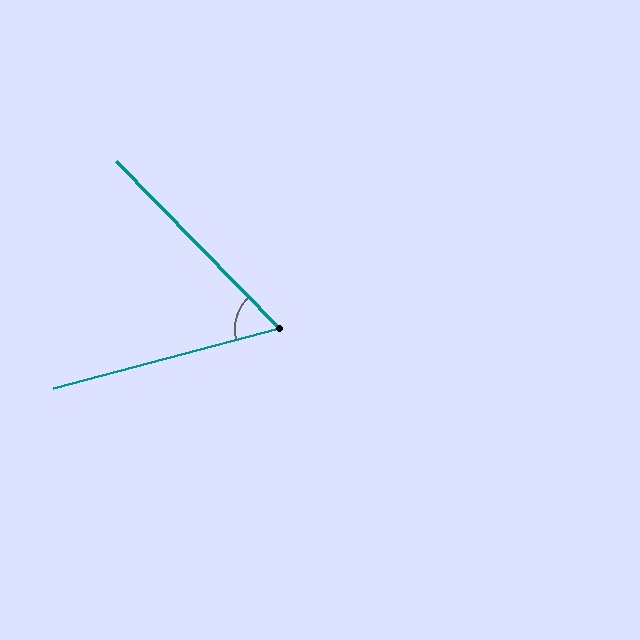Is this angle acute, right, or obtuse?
It is acute.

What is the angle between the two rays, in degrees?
Approximately 61 degrees.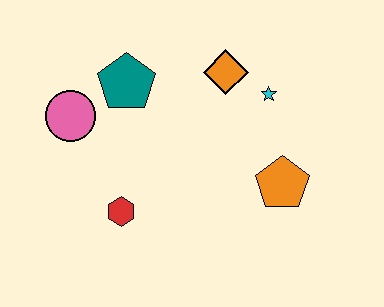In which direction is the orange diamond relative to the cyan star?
The orange diamond is to the left of the cyan star.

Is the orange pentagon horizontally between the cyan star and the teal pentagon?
No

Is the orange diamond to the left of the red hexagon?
No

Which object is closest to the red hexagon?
The pink circle is closest to the red hexagon.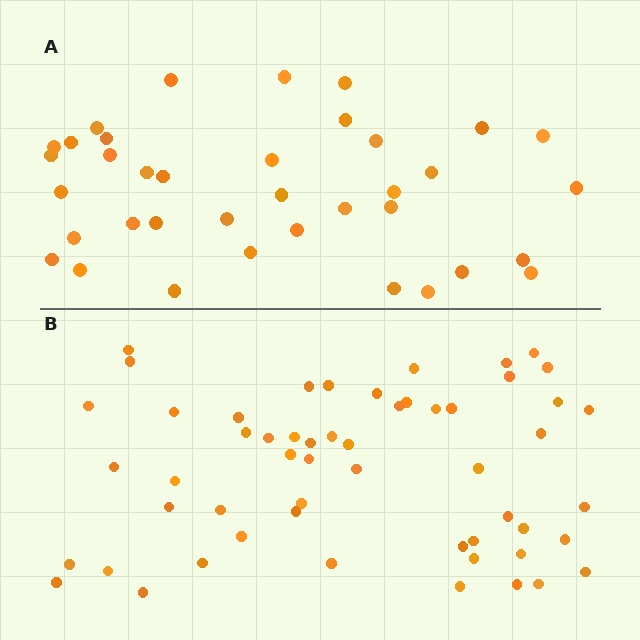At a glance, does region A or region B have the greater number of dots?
Region B (the bottom region) has more dots.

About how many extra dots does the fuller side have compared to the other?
Region B has approximately 20 more dots than region A.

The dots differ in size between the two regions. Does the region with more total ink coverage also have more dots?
No. Region A has more total ink coverage because its dots are larger, but region B actually contains more individual dots. Total area can be misleading — the number of items is what matters here.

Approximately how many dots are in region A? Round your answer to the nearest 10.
About 40 dots. (The exact count is 37, which rounds to 40.)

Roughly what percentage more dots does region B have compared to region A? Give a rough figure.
About 50% more.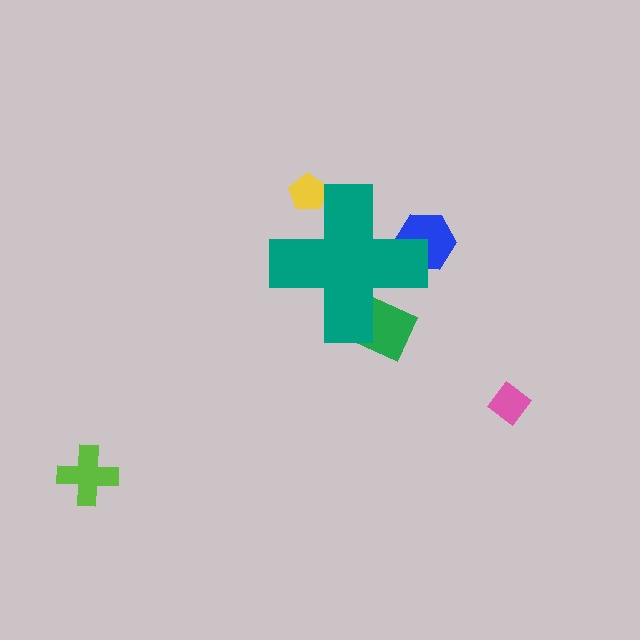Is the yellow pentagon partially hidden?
Yes, the yellow pentagon is partially hidden behind the teal cross.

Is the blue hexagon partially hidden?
Yes, the blue hexagon is partially hidden behind the teal cross.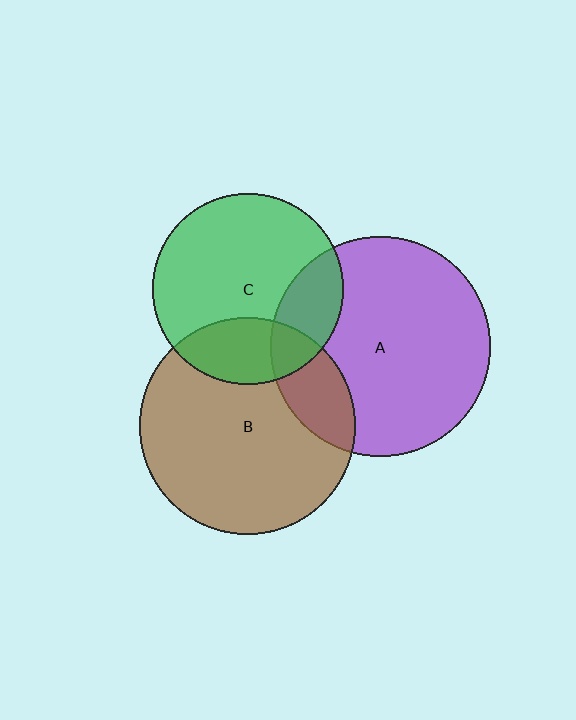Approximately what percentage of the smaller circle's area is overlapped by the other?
Approximately 25%.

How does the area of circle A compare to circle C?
Approximately 1.3 times.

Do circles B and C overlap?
Yes.